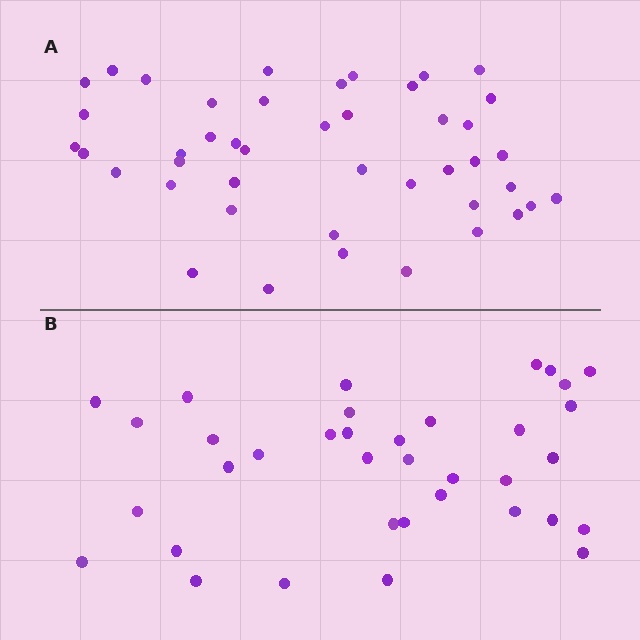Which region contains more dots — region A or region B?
Region A (the top region) has more dots.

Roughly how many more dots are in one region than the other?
Region A has roughly 8 or so more dots than region B.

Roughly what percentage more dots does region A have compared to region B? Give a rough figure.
About 20% more.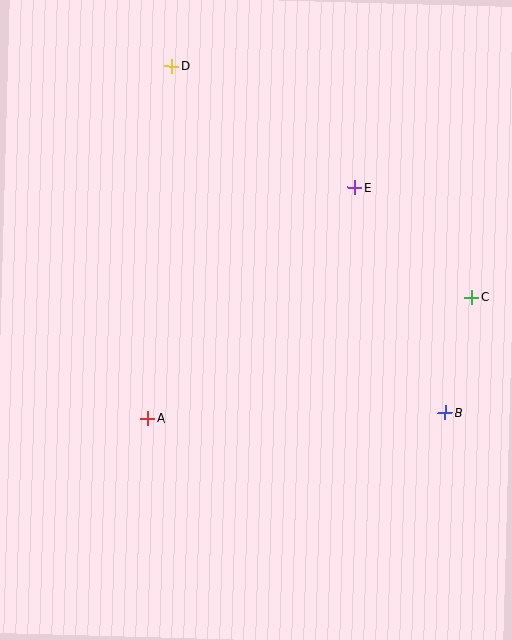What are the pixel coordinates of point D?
Point D is at (172, 66).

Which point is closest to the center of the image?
Point A at (148, 418) is closest to the center.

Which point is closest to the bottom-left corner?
Point A is closest to the bottom-left corner.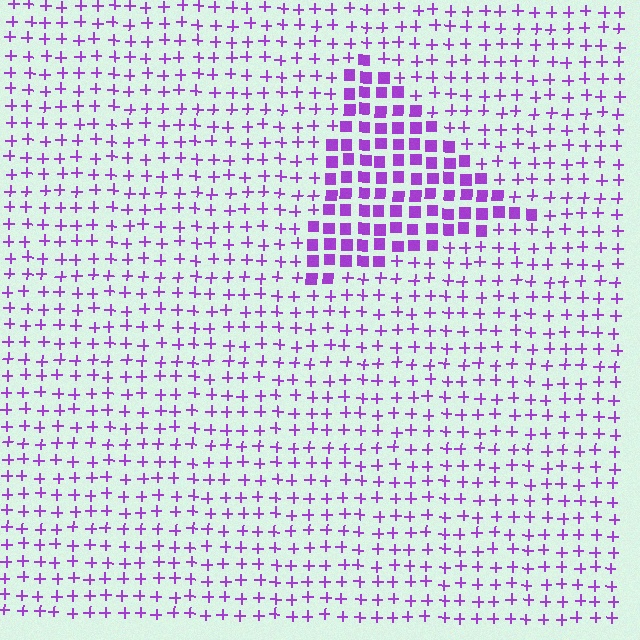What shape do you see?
I see a triangle.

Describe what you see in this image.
The image is filled with small purple elements arranged in a uniform grid. A triangle-shaped region contains squares, while the surrounding area contains plus signs. The boundary is defined purely by the change in element shape.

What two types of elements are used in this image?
The image uses squares inside the triangle region and plus signs outside it.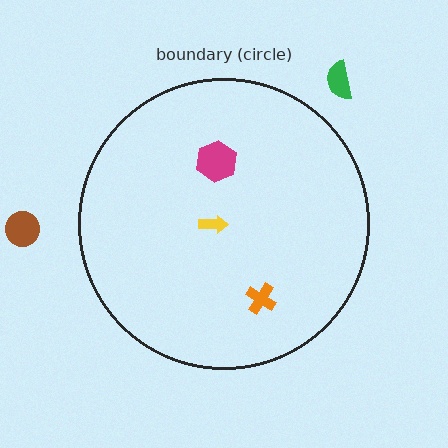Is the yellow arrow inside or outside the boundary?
Inside.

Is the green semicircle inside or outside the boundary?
Outside.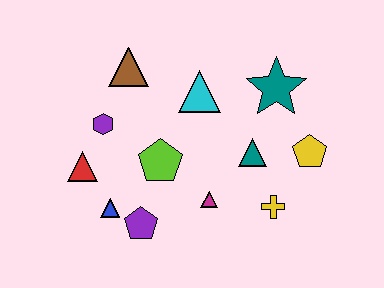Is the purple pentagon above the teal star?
No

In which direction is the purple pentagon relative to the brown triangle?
The purple pentagon is below the brown triangle.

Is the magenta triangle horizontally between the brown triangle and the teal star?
Yes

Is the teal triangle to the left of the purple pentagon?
No